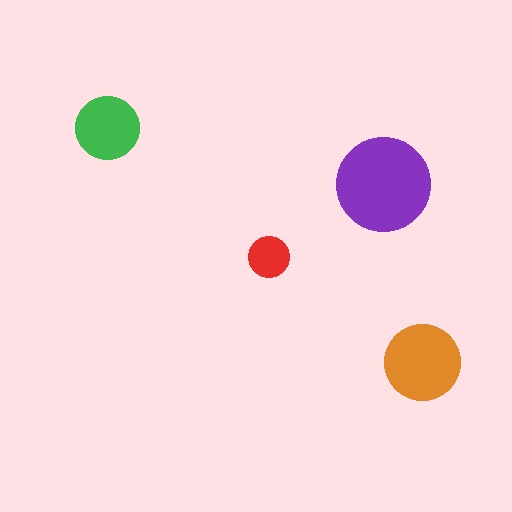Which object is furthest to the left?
The green circle is leftmost.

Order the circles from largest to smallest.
the purple one, the orange one, the green one, the red one.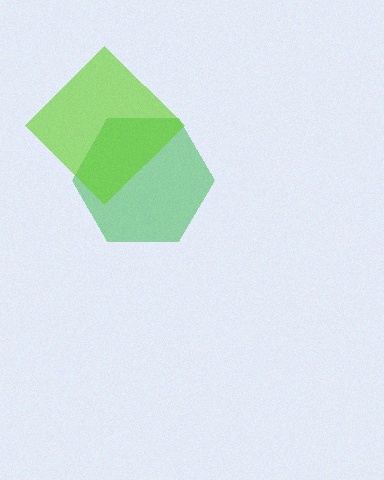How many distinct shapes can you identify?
There are 2 distinct shapes: a green hexagon, a lime diamond.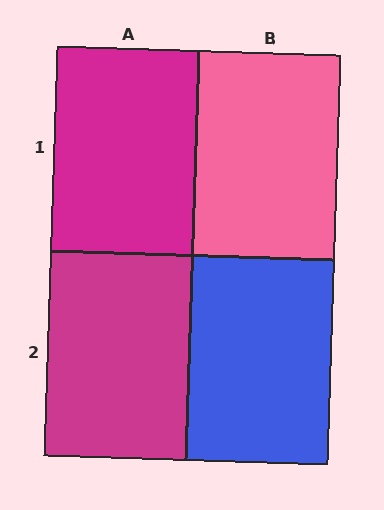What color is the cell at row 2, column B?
Blue.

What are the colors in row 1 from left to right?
Magenta, pink.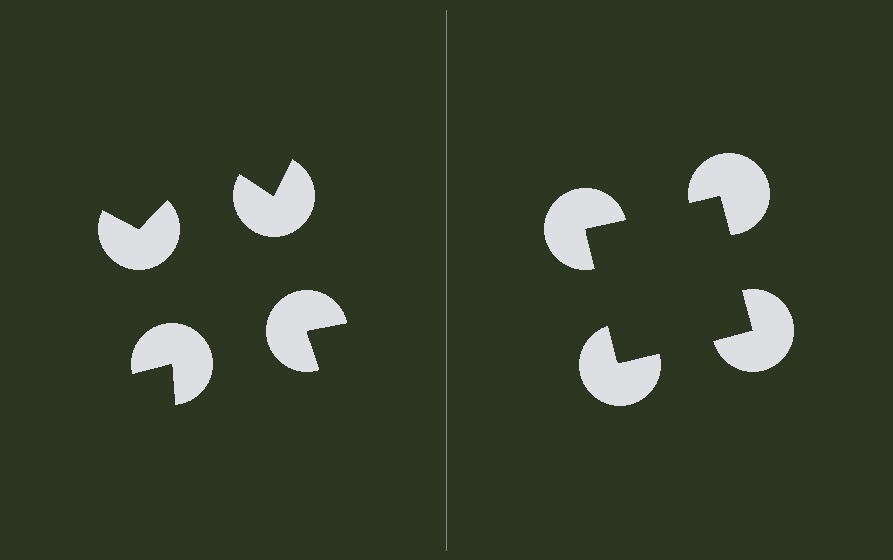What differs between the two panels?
The pac-man discs are positioned identically on both sides; only the wedge orientations differ. On the right they align to a square; on the left they are misaligned.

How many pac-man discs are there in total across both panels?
8 — 4 on each side.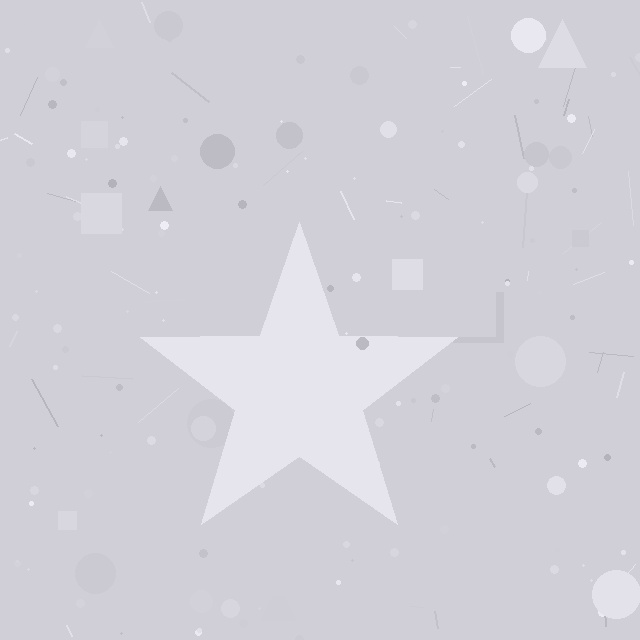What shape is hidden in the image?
A star is hidden in the image.